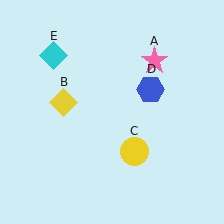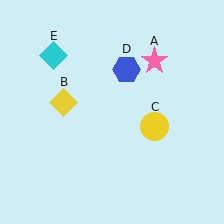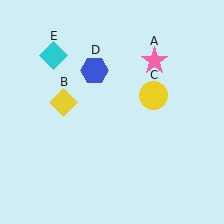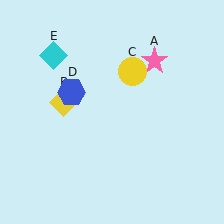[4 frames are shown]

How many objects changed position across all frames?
2 objects changed position: yellow circle (object C), blue hexagon (object D).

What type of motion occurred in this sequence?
The yellow circle (object C), blue hexagon (object D) rotated counterclockwise around the center of the scene.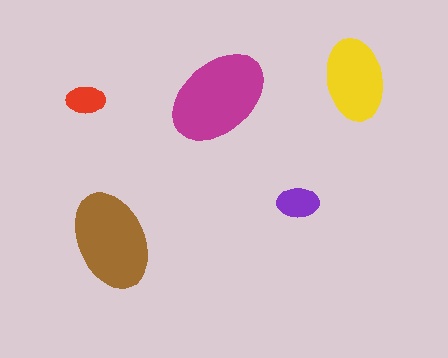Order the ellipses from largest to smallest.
the magenta one, the brown one, the yellow one, the purple one, the red one.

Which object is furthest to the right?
The yellow ellipse is rightmost.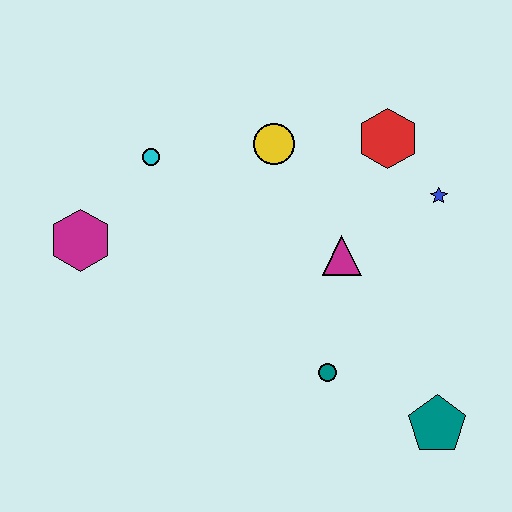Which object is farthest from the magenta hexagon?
The teal pentagon is farthest from the magenta hexagon.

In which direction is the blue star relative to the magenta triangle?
The blue star is to the right of the magenta triangle.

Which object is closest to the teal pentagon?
The teal circle is closest to the teal pentagon.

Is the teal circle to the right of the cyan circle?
Yes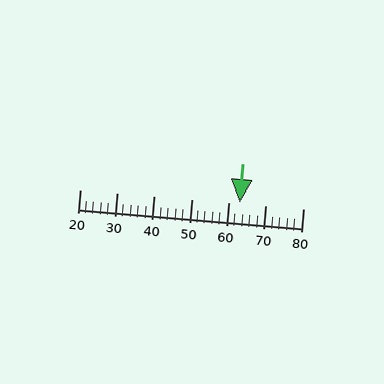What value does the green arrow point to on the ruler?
The green arrow points to approximately 63.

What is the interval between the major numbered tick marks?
The major tick marks are spaced 10 units apart.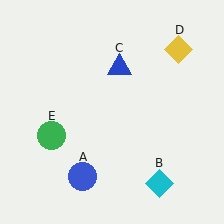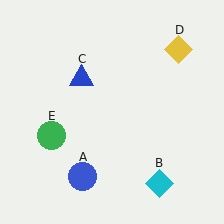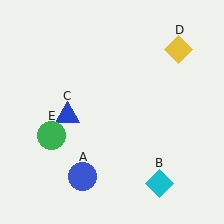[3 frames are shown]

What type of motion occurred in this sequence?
The blue triangle (object C) rotated counterclockwise around the center of the scene.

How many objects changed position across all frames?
1 object changed position: blue triangle (object C).